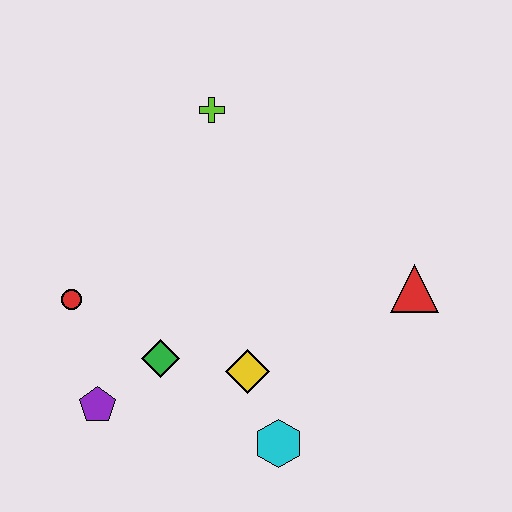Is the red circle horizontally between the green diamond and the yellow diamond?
No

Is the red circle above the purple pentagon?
Yes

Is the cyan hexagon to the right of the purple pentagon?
Yes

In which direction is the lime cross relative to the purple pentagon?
The lime cross is above the purple pentagon.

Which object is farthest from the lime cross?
The cyan hexagon is farthest from the lime cross.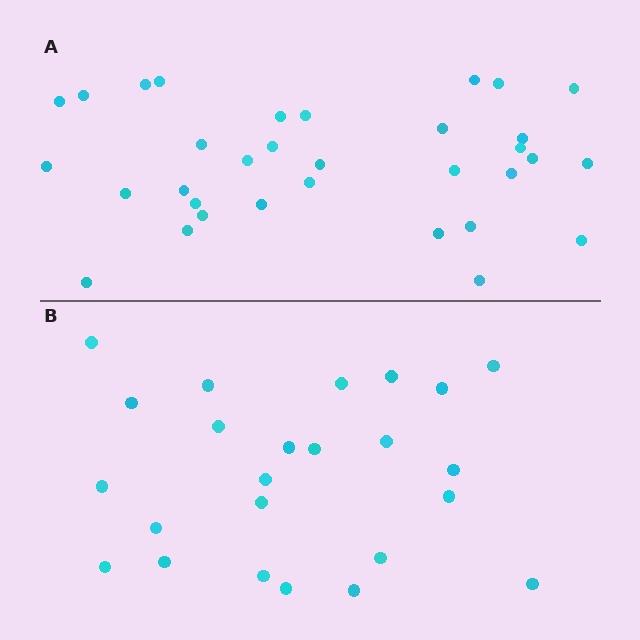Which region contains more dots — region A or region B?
Region A (the top region) has more dots.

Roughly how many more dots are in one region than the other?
Region A has roughly 8 or so more dots than region B.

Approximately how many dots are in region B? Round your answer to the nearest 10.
About 20 dots. (The exact count is 24, which rounds to 20.)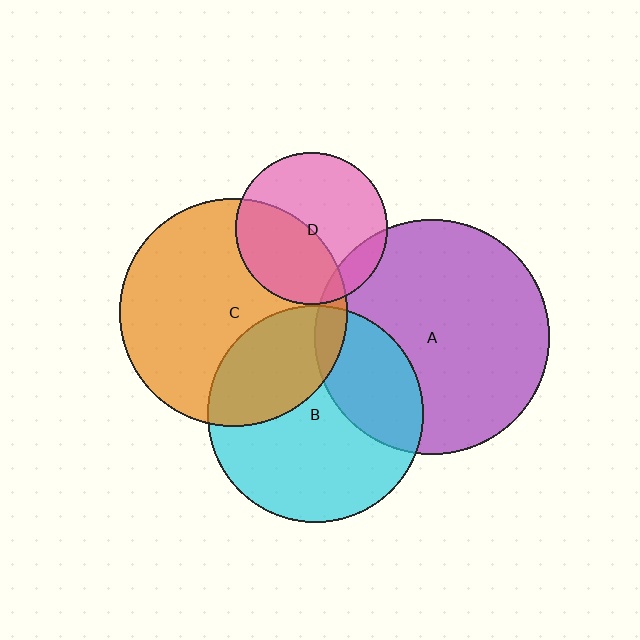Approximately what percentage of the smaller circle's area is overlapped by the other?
Approximately 30%.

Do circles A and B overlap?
Yes.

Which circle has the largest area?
Circle A (purple).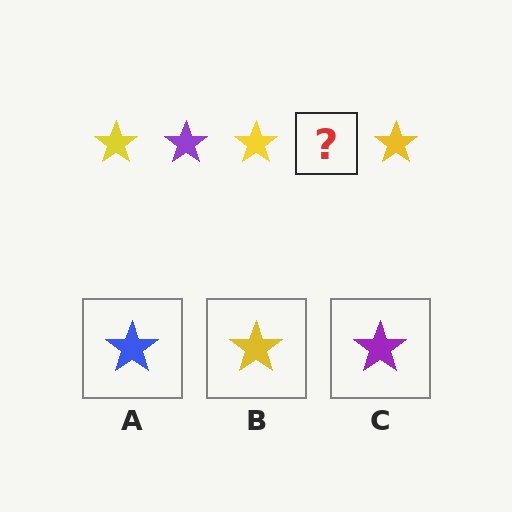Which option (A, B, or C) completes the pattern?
C.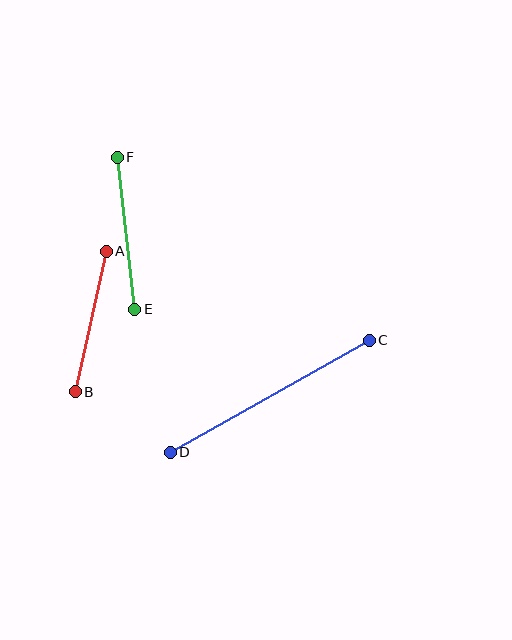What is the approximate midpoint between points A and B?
The midpoint is at approximately (91, 322) pixels.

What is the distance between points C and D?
The distance is approximately 228 pixels.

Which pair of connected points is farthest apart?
Points C and D are farthest apart.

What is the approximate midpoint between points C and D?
The midpoint is at approximately (270, 396) pixels.